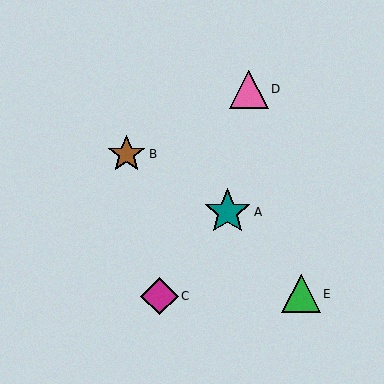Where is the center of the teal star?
The center of the teal star is at (228, 212).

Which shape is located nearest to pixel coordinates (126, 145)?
The brown star (labeled B) at (127, 154) is nearest to that location.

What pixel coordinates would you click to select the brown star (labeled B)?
Click at (127, 154) to select the brown star B.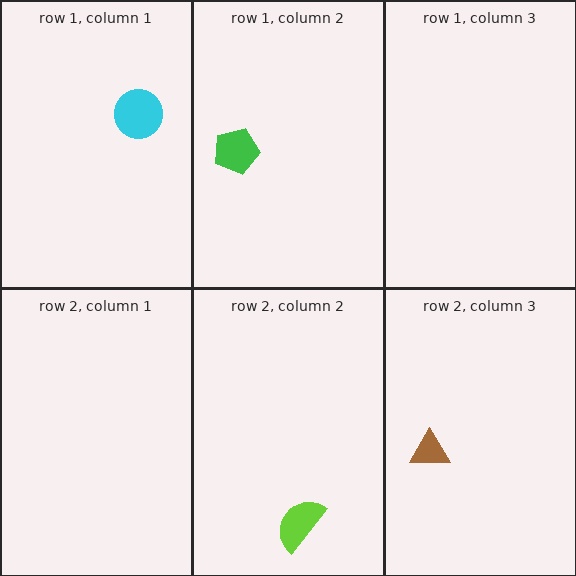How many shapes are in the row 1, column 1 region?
1.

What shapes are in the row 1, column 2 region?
The green pentagon.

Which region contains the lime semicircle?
The row 2, column 2 region.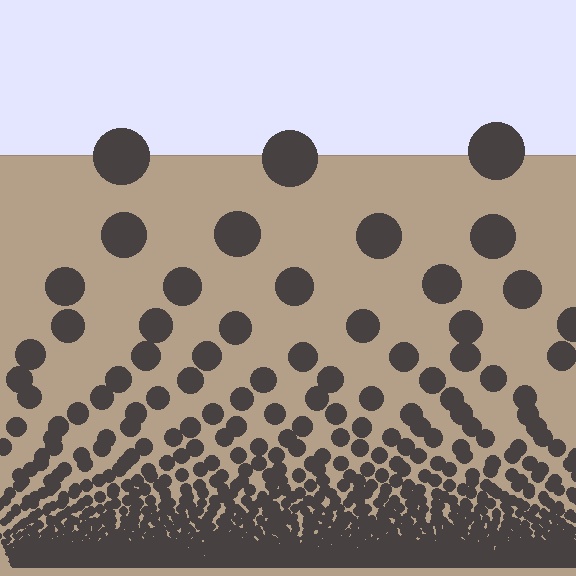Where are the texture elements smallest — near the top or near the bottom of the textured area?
Near the bottom.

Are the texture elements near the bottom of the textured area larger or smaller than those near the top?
Smaller. The gradient is inverted — elements near the bottom are smaller and denser.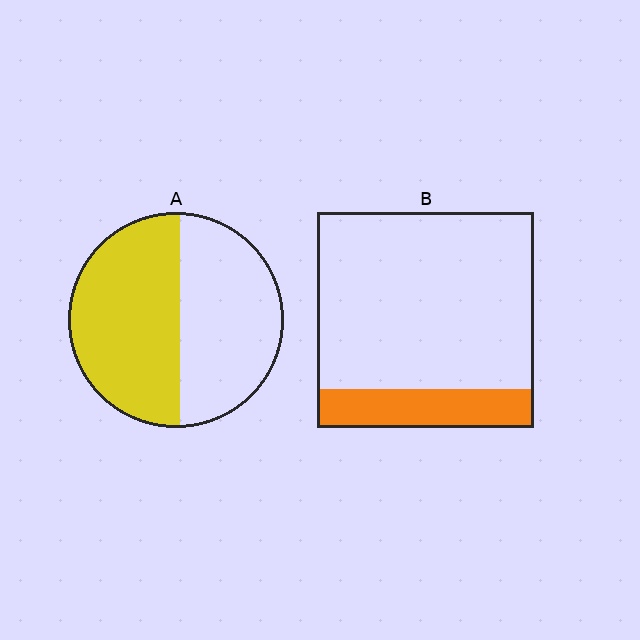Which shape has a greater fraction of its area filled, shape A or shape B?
Shape A.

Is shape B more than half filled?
No.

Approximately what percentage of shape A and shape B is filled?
A is approximately 50% and B is approximately 20%.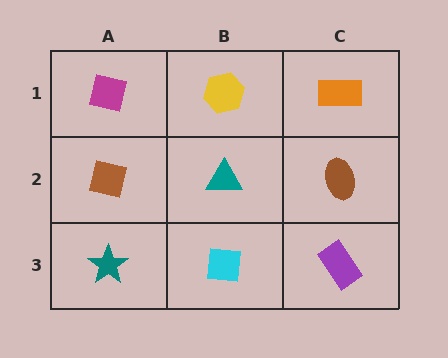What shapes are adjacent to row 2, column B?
A yellow hexagon (row 1, column B), a cyan square (row 3, column B), a brown square (row 2, column A), a brown ellipse (row 2, column C).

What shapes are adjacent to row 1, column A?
A brown square (row 2, column A), a yellow hexagon (row 1, column B).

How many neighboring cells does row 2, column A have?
3.